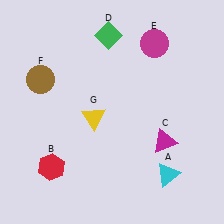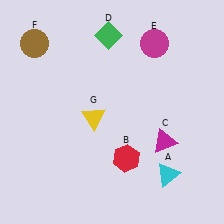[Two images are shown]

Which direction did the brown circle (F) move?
The brown circle (F) moved up.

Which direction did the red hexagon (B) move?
The red hexagon (B) moved right.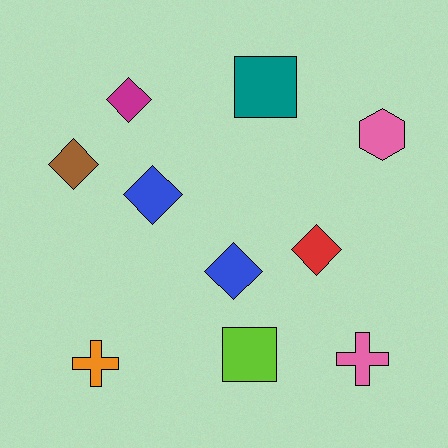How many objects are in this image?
There are 10 objects.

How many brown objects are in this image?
There is 1 brown object.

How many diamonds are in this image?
There are 5 diamonds.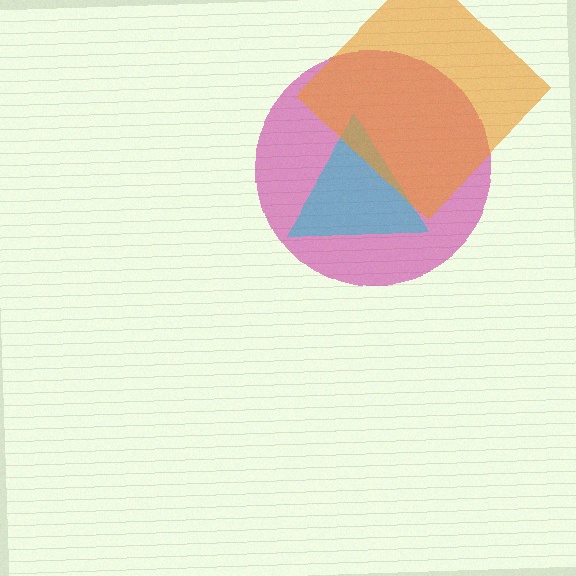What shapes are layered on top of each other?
The layered shapes are: a magenta circle, a cyan triangle, an orange diamond.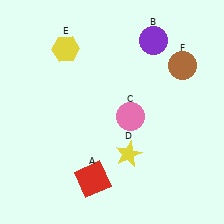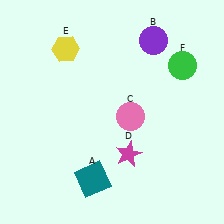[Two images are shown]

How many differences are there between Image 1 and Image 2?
There are 3 differences between the two images.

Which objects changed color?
A changed from red to teal. D changed from yellow to magenta. F changed from brown to green.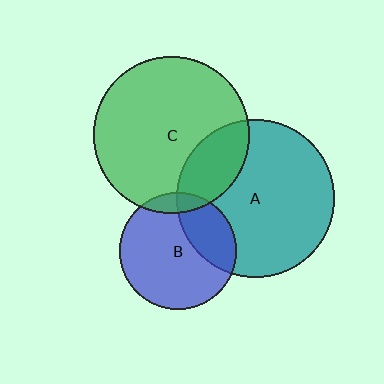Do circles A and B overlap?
Yes.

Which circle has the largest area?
Circle A (teal).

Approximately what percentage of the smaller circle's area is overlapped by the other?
Approximately 30%.